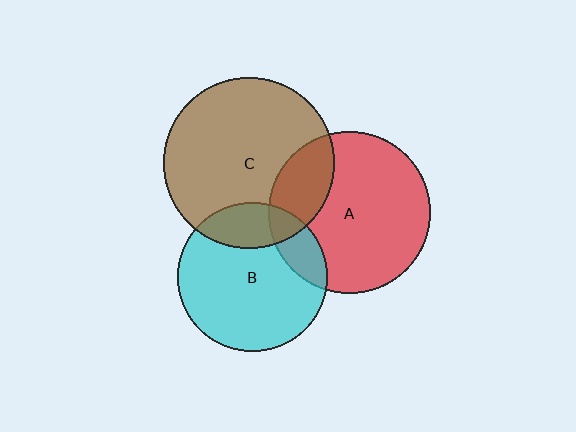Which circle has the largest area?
Circle C (brown).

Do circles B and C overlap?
Yes.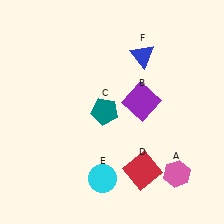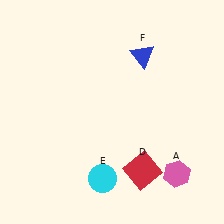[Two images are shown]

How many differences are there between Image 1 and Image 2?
There are 2 differences between the two images.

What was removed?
The teal pentagon (C), the purple square (B) were removed in Image 2.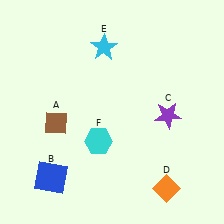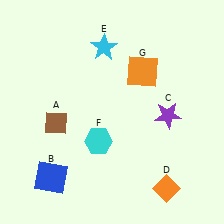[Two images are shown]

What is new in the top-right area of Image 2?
An orange square (G) was added in the top-right area of Image 2.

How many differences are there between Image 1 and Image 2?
There is 1 difference between the two images.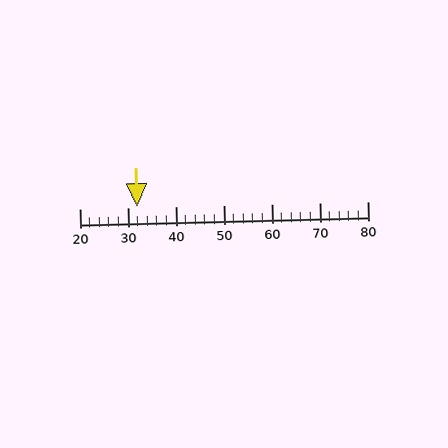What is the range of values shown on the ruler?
The ruler shows values from 20 to 80.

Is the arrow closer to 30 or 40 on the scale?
The arrow is closer to 30.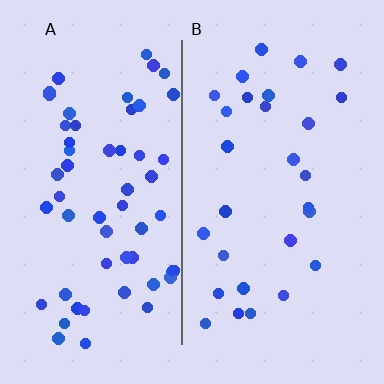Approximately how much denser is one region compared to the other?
Approximately 2.1× — region A over region B.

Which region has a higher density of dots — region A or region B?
A (the left).